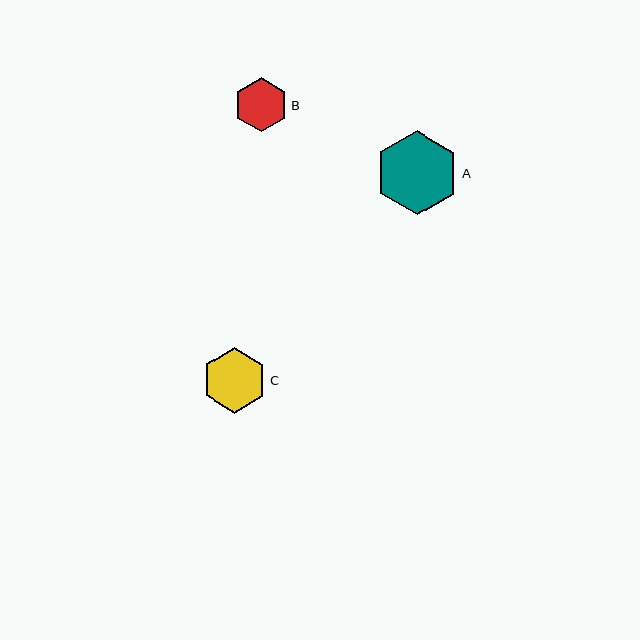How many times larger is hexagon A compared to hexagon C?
Hexagon A is approximately 1.3 times the size of hexagon C.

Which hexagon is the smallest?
Hexagon B is the smallest with a size of approximately 54 pixels.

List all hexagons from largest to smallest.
From largest to smallest: A, C, B.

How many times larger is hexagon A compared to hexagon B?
Hexagon A is approximately 1.6 times the size of hexagon B.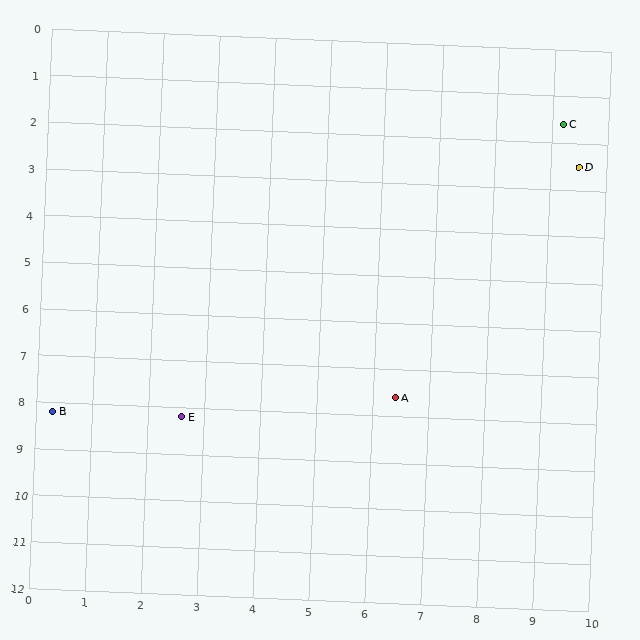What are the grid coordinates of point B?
Point B is at approximately (0.3, 8.2).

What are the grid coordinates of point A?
Point A is at approximately (6.4, 7.6).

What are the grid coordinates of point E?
Point E is at approximately (2.6, 8.2).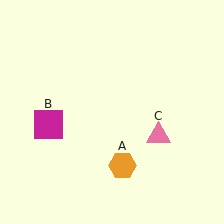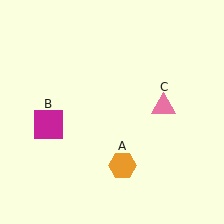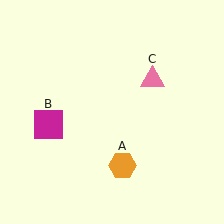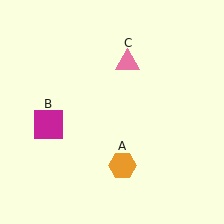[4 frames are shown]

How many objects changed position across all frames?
1 object changed position: pink triangle (object C).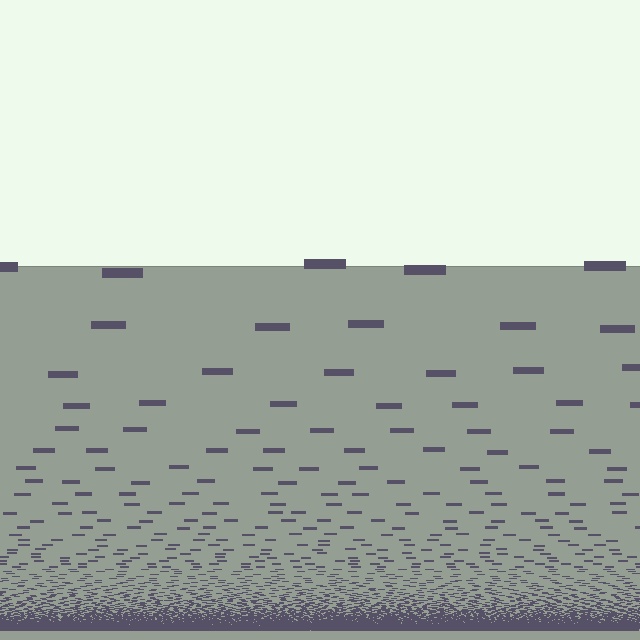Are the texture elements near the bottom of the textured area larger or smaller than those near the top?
Smaller. The gradient is inverted — elements near the bottom are smaller and denser.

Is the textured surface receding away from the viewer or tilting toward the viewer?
The surface appears to tilt toward the viewer. Texture elements get larger and sparser toward the top.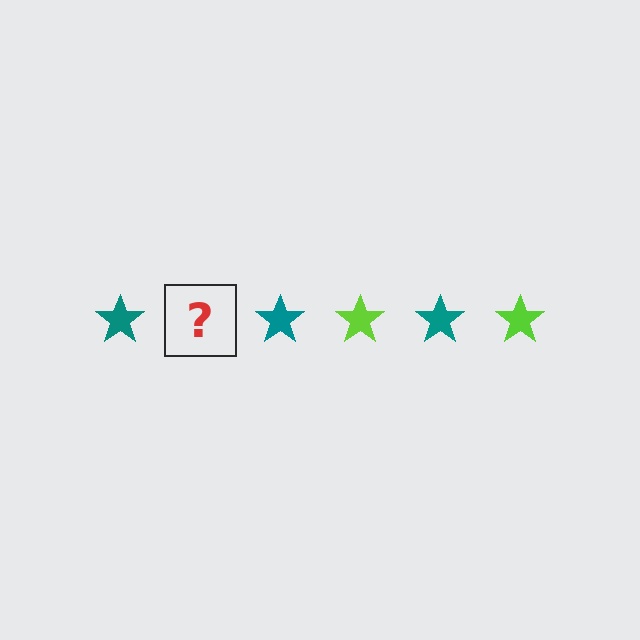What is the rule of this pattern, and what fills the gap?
The rule is that the pattern cycles through teal, lime stars. The gap should be filled with a lime star.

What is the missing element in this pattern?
The missing element is a lime star.